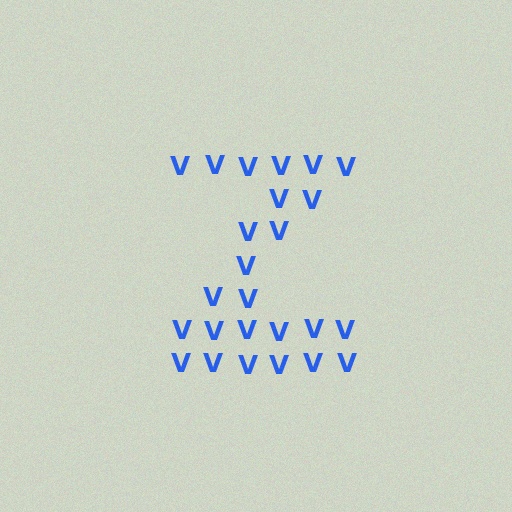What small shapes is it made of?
It is made of small letter V's.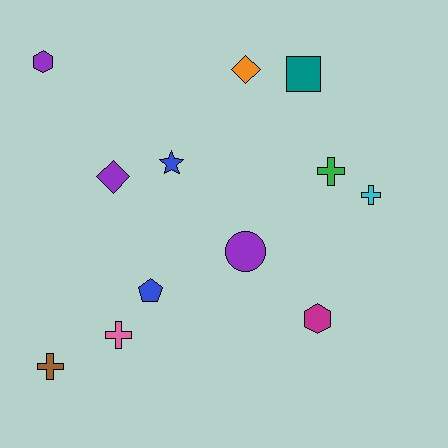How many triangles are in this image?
There are no triangles.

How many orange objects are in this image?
There is 1 orange object.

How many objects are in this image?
There are 12 objects.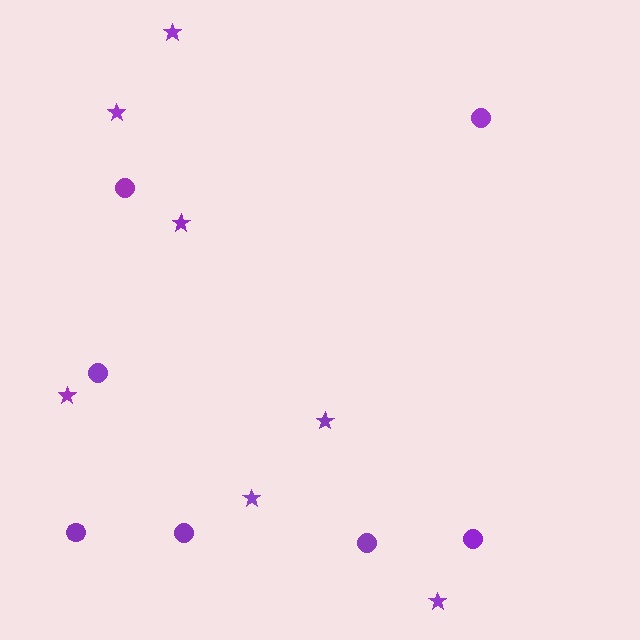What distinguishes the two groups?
There are 2 groups: one group of stars (7) and one group of circles (7).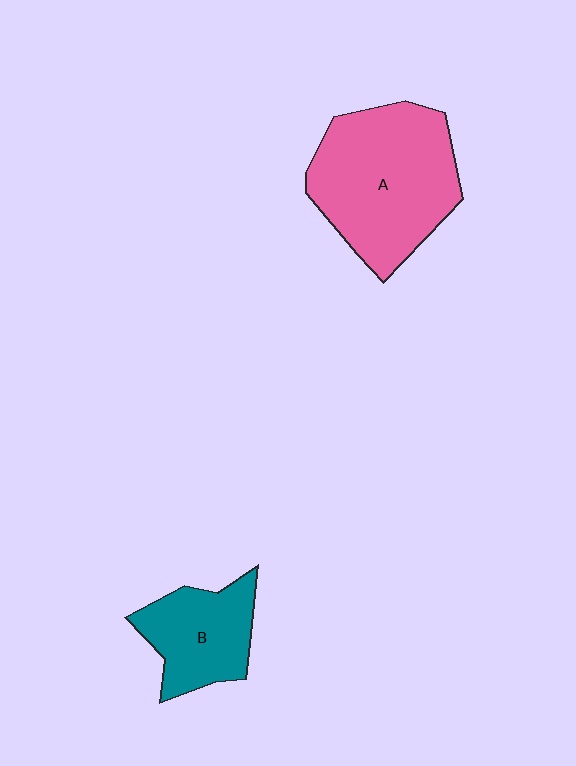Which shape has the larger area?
Shape A (pink).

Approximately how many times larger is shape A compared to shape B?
Approximately 1.9 times.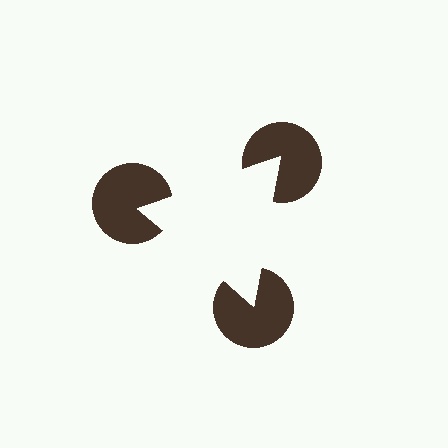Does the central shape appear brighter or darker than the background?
It typically appears slightly brighter than the background, even though no actual brightness change is drawn.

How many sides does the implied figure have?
3 sides.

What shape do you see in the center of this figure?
An illusory triangle — its edges are inferred from the aligned wedge cuts in the pac-man discs, not physically drawn.